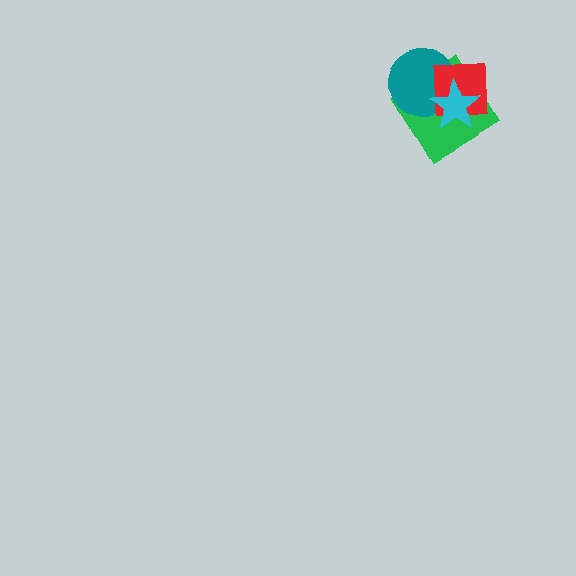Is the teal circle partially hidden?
Yes, it is partially covered by another shape.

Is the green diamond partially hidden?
Yes, it is partially covered by another shape.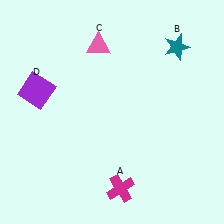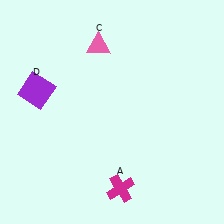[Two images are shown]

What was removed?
The teal star (B) was removed in Image 2.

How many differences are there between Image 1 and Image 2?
There is 1 difference between the two images.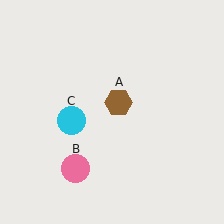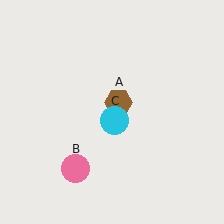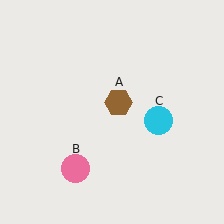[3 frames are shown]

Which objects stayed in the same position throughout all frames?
Brown hexagon (object A) and pink circle (object B) remained stationary.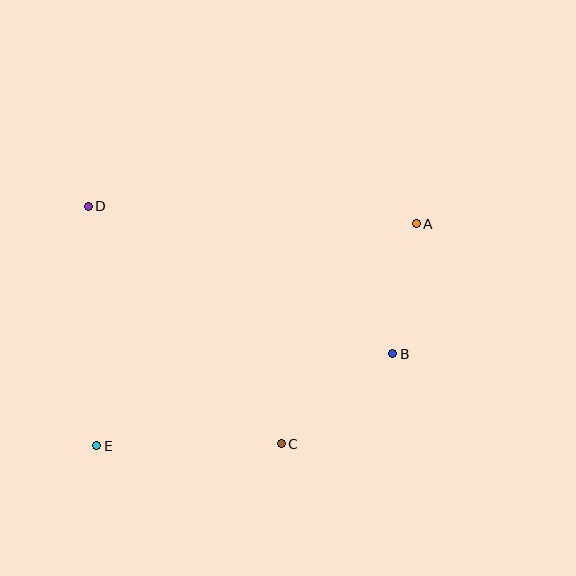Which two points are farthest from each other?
Points A and E are farthest from each other.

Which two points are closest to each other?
Points A and B are closest to each other.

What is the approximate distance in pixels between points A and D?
The distance between A and D is approximately 328 pixels.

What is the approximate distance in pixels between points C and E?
The distance between C and E is approximately 184 pixels.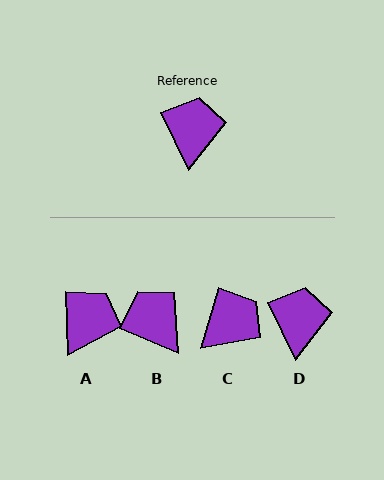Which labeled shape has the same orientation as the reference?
D.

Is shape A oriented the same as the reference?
No, it is off by about 24 degrees.